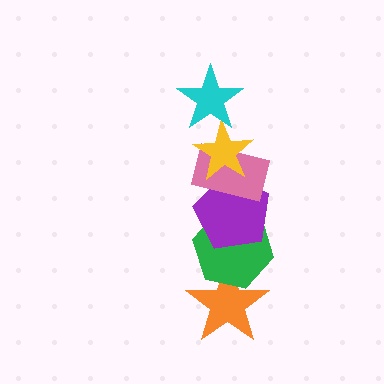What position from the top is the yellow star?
The yellow star is 2nd from the top.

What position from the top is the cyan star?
The cyan star is 1st from the top.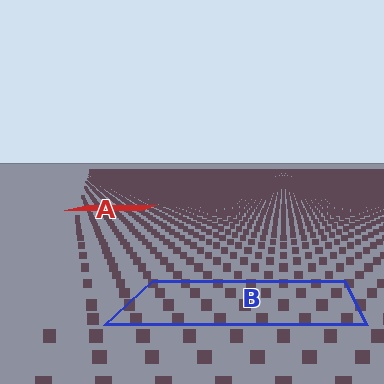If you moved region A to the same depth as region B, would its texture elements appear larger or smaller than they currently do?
They would appear larger. At a closer depth, the same texture elements are projected at a bigger on-screen size.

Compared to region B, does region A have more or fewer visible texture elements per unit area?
Region A has more texture elements per unit area — they are packed more densely because it is farther away.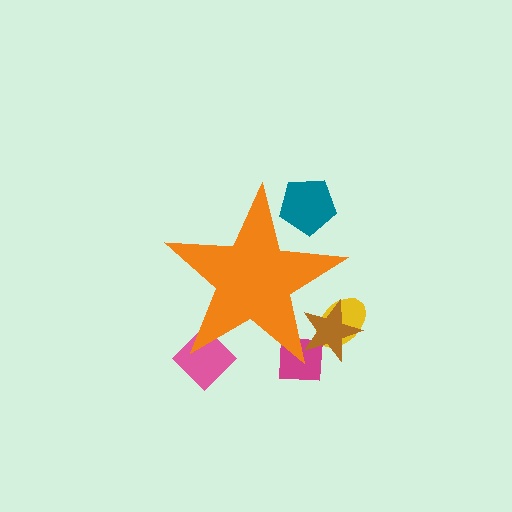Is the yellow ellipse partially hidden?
Yes, the yellow ellipse is partially hidden behind the orange star.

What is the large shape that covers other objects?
An orange star.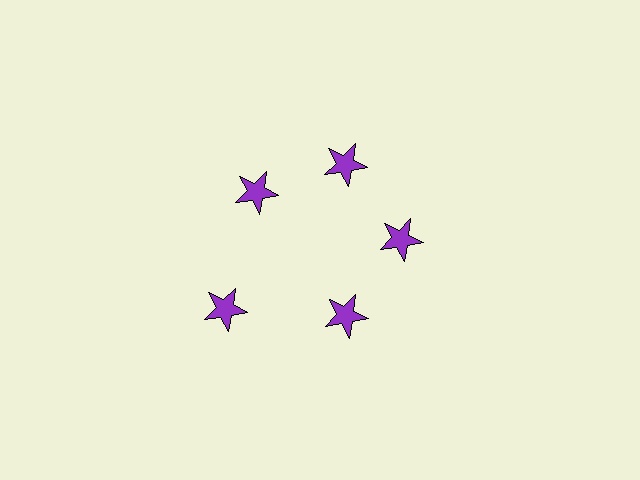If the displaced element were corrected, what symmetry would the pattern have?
It would have 5-fold rotational symmetry — the pattern would map onto itself every 72 degrees.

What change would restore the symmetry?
The symmetry would be restored by moving it inward, back onto the ring so that all 5 stars sit at equal angles and equal distance from the center.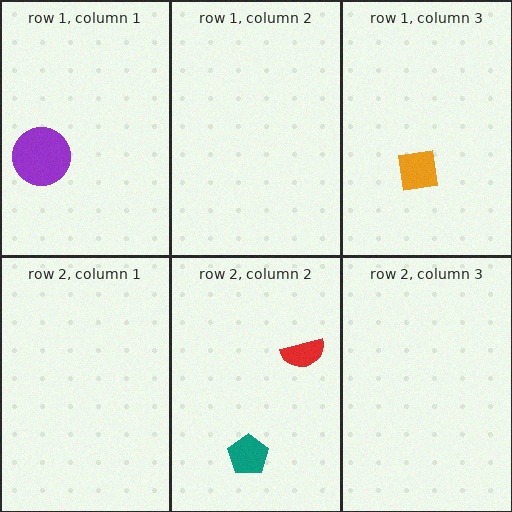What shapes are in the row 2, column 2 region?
The teal pentagon, the red semicircle.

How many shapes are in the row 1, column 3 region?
1.